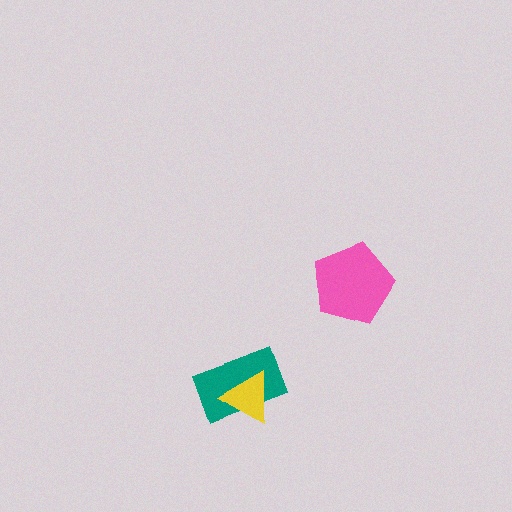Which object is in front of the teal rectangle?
The yellow triangle is in front of the teal rectangle.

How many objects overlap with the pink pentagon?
0 objects overlap with the pink pentagon.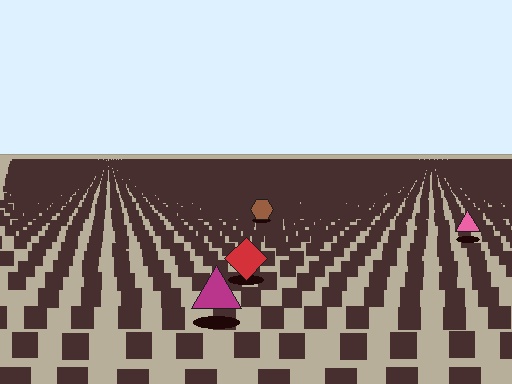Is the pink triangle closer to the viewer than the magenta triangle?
No. The magenta triangle is closer — you can tell from the texture gradient: the ground texture is coarser near it.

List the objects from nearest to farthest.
From nearest to farthest: the magenta triangle, the red diamond, the pink triangle, the brown hexagon.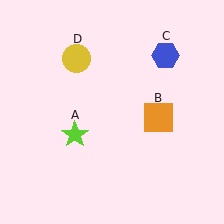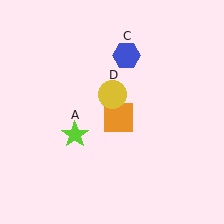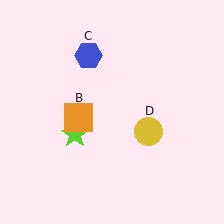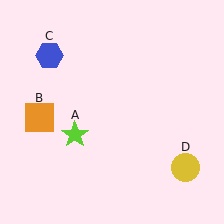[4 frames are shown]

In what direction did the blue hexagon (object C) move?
The blue hexagon (object C) moved left.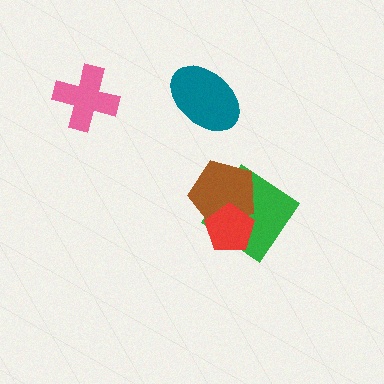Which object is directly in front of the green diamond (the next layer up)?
The brown pentagon is directly in front of the green diamond.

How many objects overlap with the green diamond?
2 objects overlap with the green diamond.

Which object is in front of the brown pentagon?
The red pentagon is in front of the brown pentagon.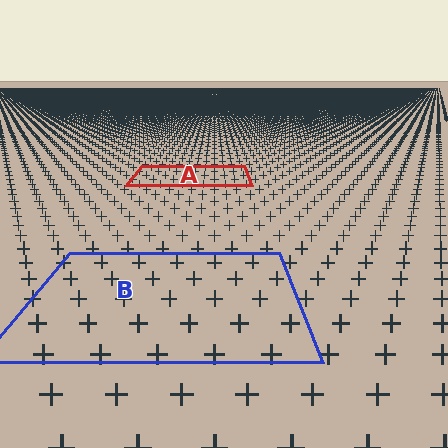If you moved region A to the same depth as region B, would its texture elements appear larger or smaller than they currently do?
They would appear larger. At a closer depth, the same texture elements are projected at a bigger on-screen size.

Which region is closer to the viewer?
Region B is closer. The texture elements there are larger and more spread out.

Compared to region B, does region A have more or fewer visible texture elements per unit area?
Region A has more texture elements per unit area — they are packed more densely because it is farther away.